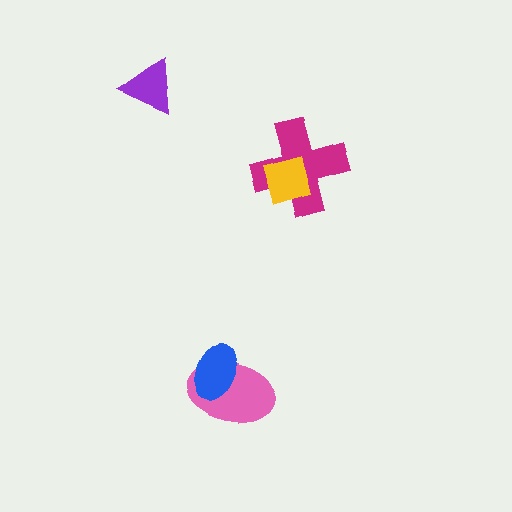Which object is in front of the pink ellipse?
The blue ellipse is in front of the pink ellipse.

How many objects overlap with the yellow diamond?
1 object overlaps with the yellow diamond.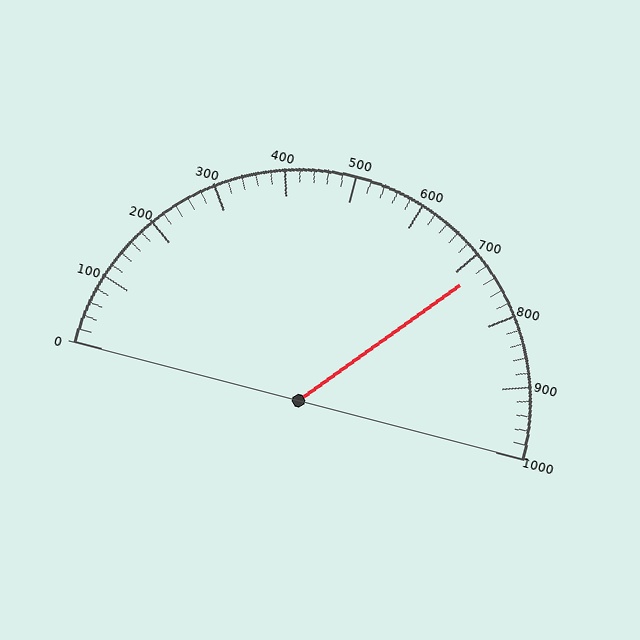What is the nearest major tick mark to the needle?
The nearest major tick mark is 700.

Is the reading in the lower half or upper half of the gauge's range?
The reading is in the upper half of the range (0 to 1000).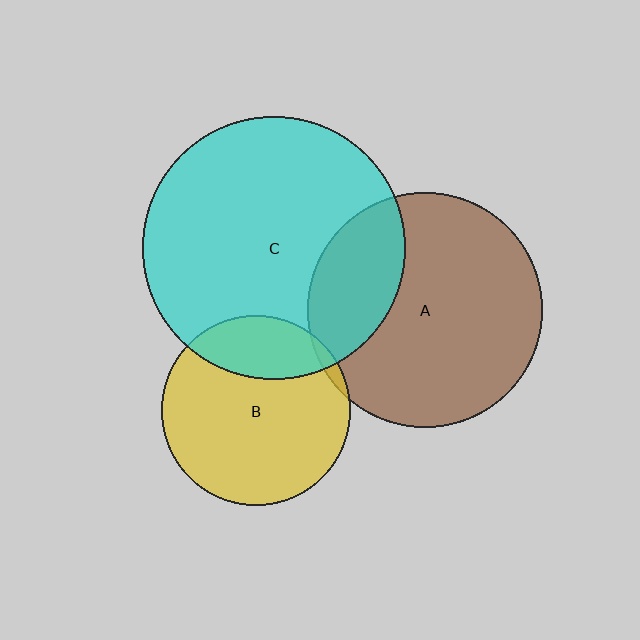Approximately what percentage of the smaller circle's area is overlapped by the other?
Approximately 5%.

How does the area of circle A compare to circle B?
Approximately 1.5 times.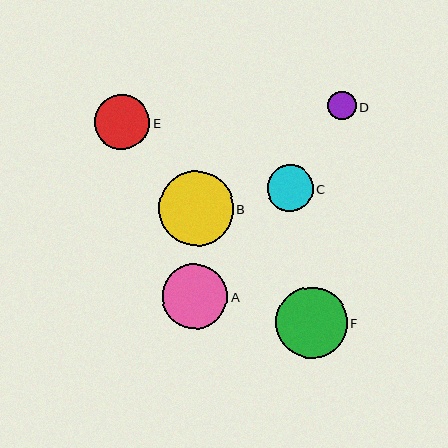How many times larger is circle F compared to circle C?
Circle F is approximately 1.5 times the size of circle C.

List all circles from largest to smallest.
From largest to smallest: B, F, A, E, C, D.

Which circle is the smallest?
Circle D is the smallest with a size of approximately 29 pixels.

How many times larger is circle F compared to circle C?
Circle F is approximately 1.5 times the size of circle C.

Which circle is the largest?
Circle B is the largest with a size of approximately 75 pixels.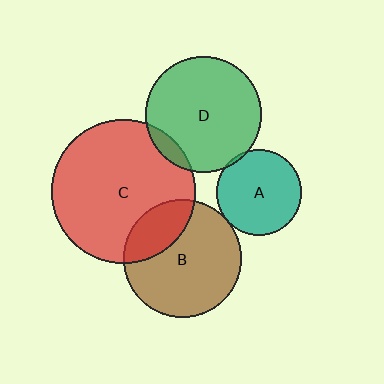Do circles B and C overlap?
Yes.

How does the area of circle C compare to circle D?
Approximately 1.5 times.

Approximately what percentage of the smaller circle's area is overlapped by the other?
Approximately 25%.